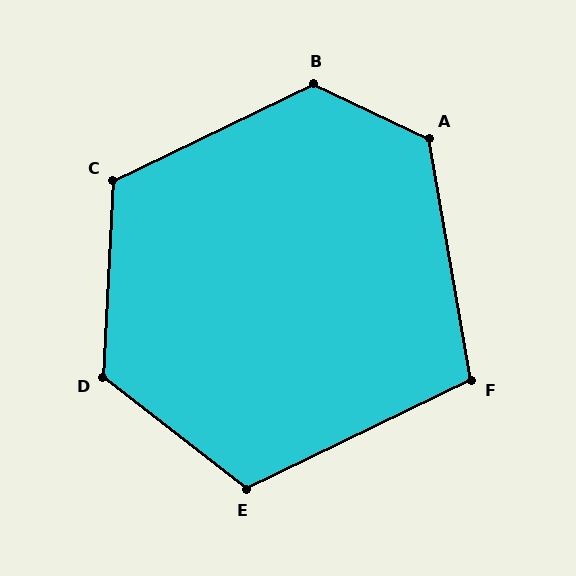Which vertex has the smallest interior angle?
F, at approximately 106 degrees.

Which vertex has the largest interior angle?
B, at approximately 129 degrees.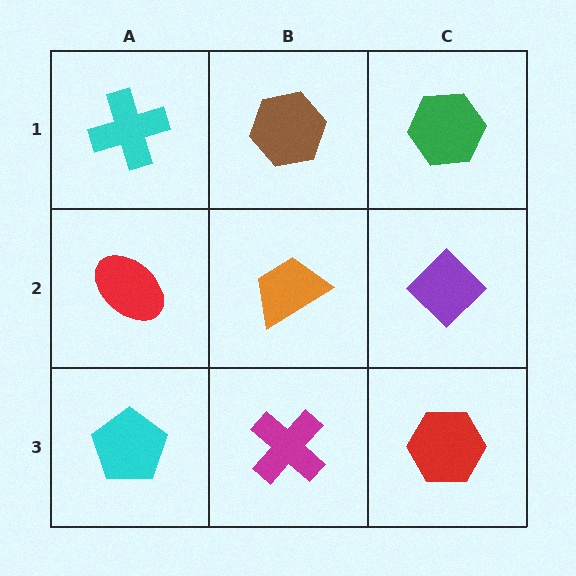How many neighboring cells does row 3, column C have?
2.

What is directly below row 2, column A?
A cyan pentagon.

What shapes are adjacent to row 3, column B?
An orange trapezoid (row 2, column B), a cyan pentagon (row 3, column A), a red hexagon (row 3, column C).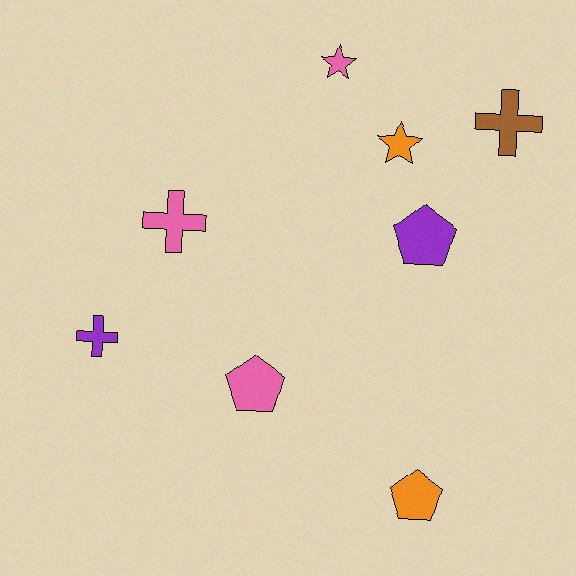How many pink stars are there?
There is 1 pink star.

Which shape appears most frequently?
Pentagon, with 3 objects.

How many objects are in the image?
There are 8 objects.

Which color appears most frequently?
Pink, with 3 objects.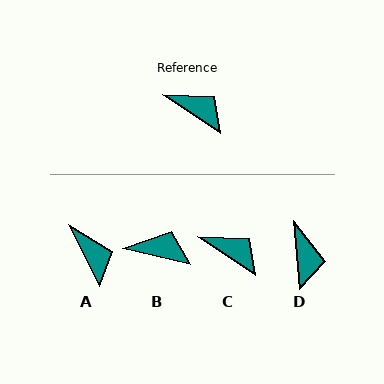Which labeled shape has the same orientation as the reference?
C.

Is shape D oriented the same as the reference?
No, it is off by about 50 degrees.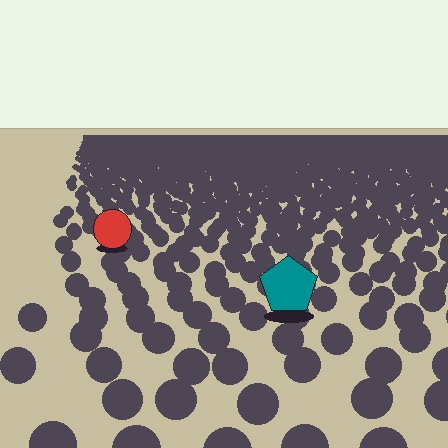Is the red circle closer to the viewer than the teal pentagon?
No. The teal pentagon is closer — you can tell from the texture gradient: the ground texture is coarser near it.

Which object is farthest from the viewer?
The red circle is farthest from the viewer. It appears smaller and the ground texture around it is denser.